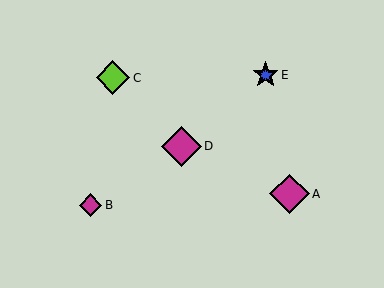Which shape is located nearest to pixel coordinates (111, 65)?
The lime diamond (labeled C) at (113, 78) is nearest to that location.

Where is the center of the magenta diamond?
The center of the magenta diamond is at (91, 205).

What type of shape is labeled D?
Shape D is a magenta diamond.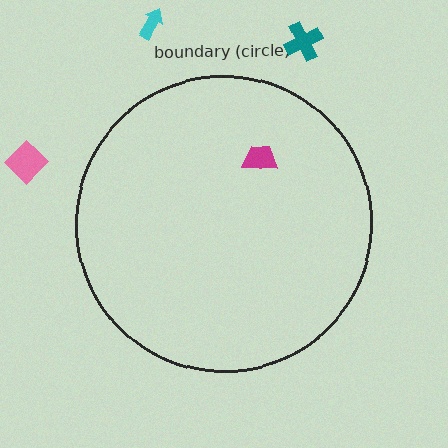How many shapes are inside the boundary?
1 inside, 3 outside.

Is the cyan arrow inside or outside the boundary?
Outside.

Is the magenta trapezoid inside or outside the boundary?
Inside.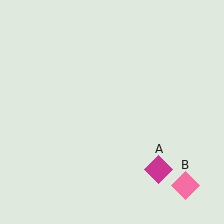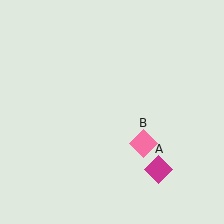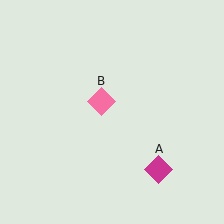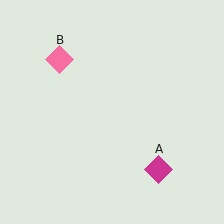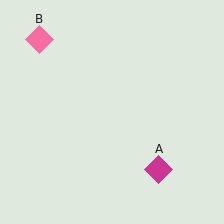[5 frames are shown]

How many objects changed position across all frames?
1 object changed position: pink diamond (object B).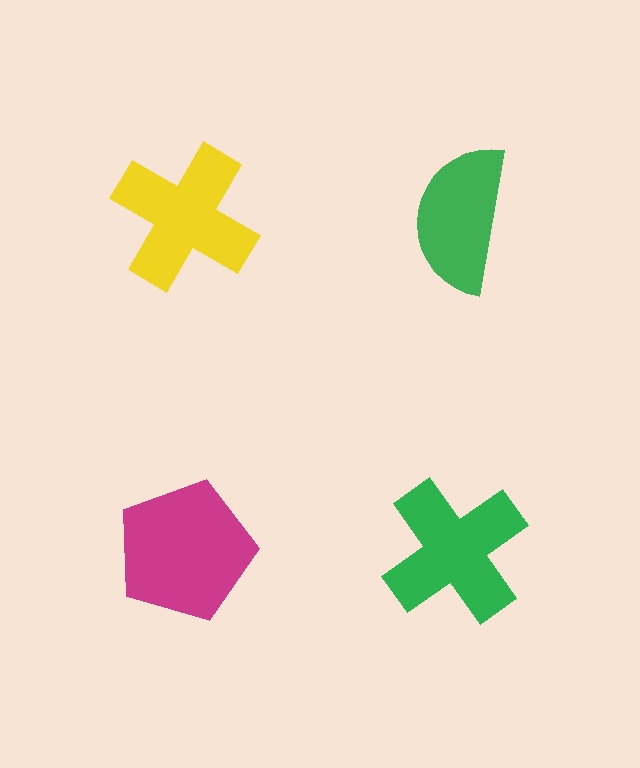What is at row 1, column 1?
A yellow cross.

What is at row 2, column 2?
A green cross.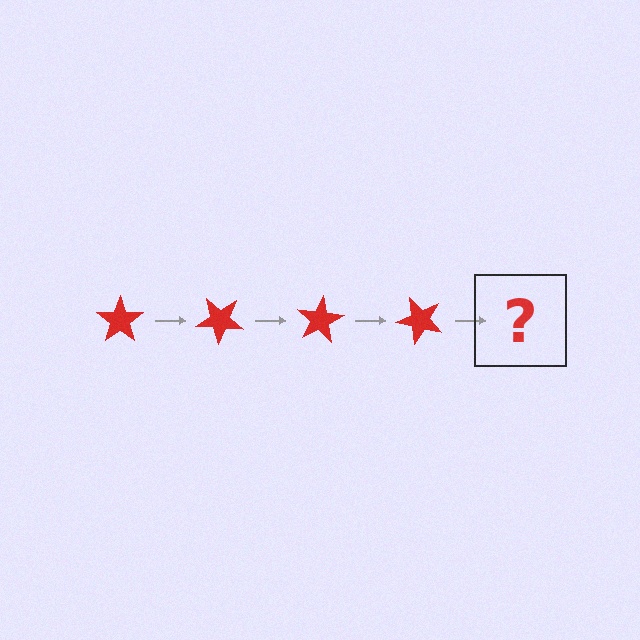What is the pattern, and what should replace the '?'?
The pattern is that the star rotates 40 degrees each step. The '?' should be a red star rotated 160 degrees.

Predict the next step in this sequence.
The next step is a red star rotated 160 degrees.